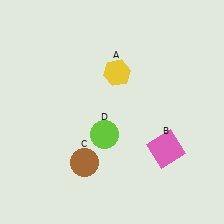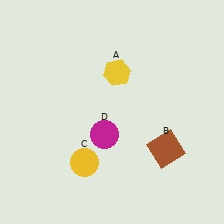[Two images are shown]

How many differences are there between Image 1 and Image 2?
There are 3 differences between the two images.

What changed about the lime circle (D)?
In Image 1, D is lime. In Image 2, it changed to magenta.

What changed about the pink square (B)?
In Image 1, B is pink. In Image 2, it changed to brown.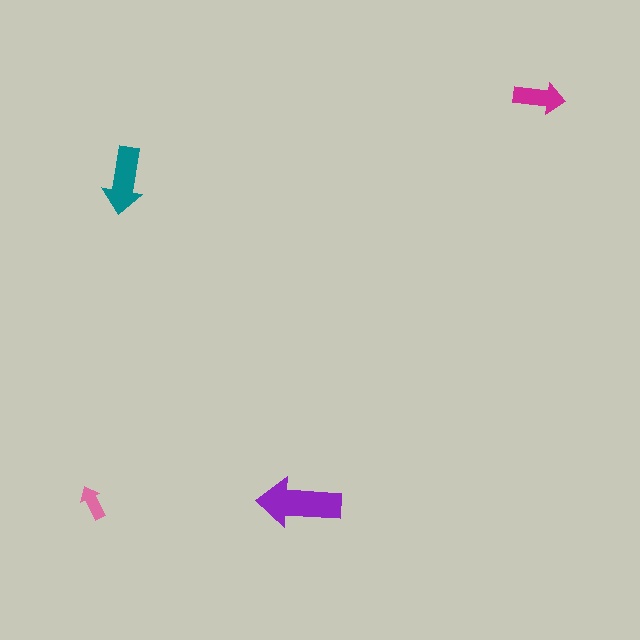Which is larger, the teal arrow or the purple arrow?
The purple one.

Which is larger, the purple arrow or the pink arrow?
The purple one.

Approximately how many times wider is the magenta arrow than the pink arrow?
About 1.5 times wider.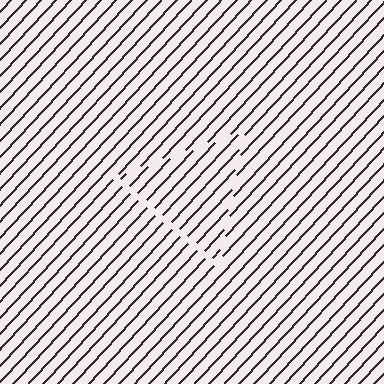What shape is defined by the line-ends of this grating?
An illusory triangle. The interior of the shape contains the same grating, shifted by half a period — the contour is defined by the phase discontinuity where line-ends from the inner and outer gratings abut.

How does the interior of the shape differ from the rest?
The interior of the shape contains the same grating, shifted by half a period — the contour is defined by the phase discontinuity where line-ends from the inner and outer gratings abut.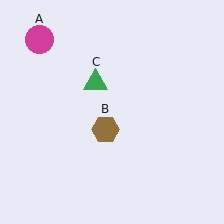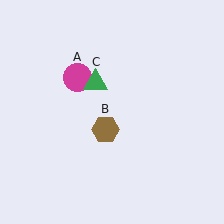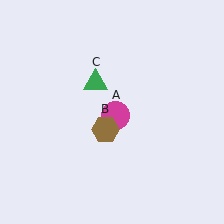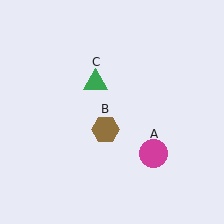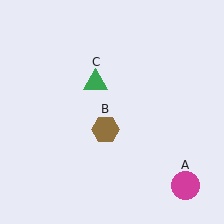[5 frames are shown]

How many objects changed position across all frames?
1 object changed position: magenta circle (object A).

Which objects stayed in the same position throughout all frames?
Brown hexagon (object B) and green triangle (object C) remained stationary.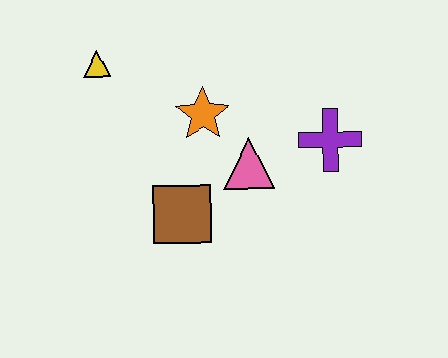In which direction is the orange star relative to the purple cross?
The orange star is to the left of the purple cross.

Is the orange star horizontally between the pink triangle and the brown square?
Yes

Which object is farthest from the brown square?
The yellow triangle is farthest from the brown square.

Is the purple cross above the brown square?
Yes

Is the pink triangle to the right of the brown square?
Yes